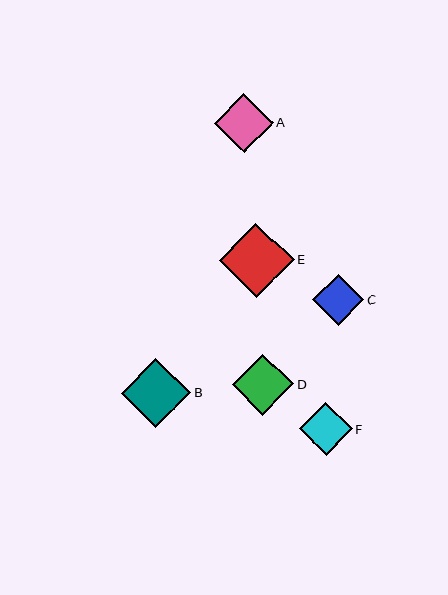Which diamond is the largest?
Diamond E is the largest with a size of approximately 75 pixels.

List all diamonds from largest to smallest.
From largest to smallest: E, B, D, A, F, C.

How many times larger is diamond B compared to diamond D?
Diamond B is approximately 1.1 times the size of diamond D.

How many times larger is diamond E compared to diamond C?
Diamond E is approximately 1.5 times the size of diamond C.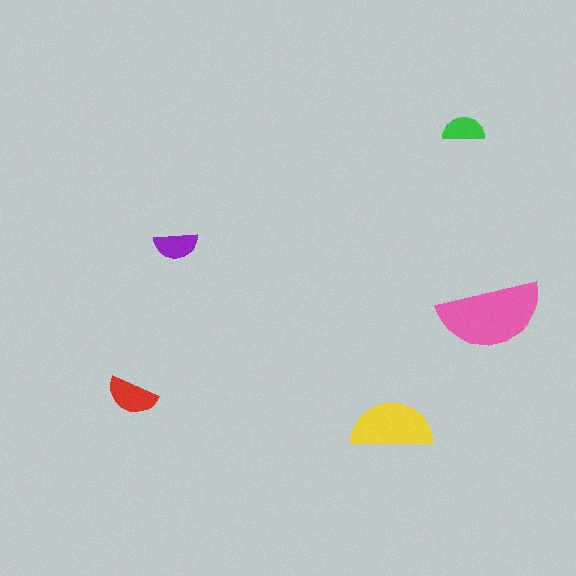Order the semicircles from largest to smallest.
the pink one, the yellow one, the red one, the purple one, the green one.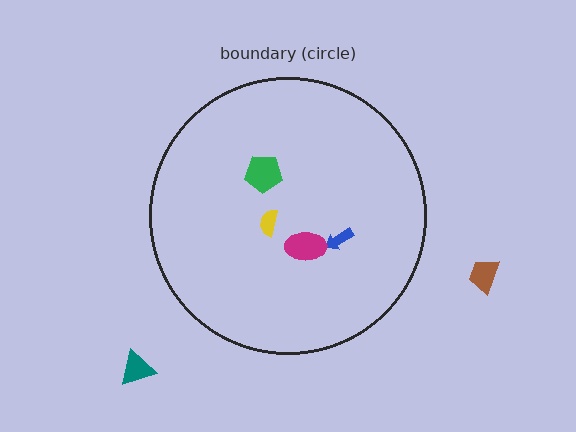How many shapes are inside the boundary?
4 inside, 2 outside.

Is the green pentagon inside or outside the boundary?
Inside.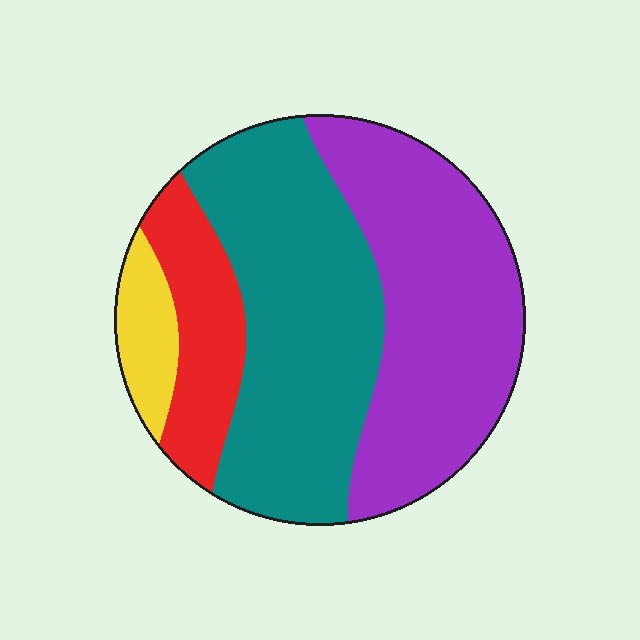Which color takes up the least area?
Yellow, at roughly 5%.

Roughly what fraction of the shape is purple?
Purple takes up about three eighths (3/8) of the shape.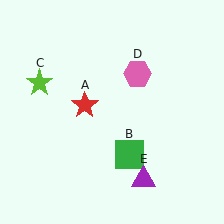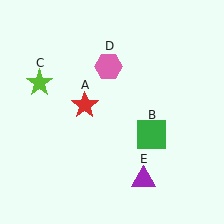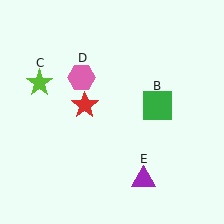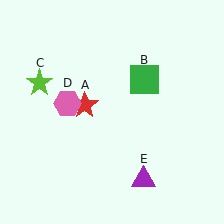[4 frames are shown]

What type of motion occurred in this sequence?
The green square (object B), pink hexagon (object D) rotated counterclockwise around the center of the scene.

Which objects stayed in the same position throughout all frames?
Red star (object A) and lime star (object C) and purple triangle (object E) remained stationary.